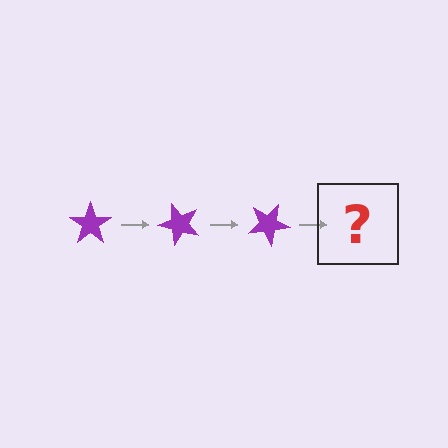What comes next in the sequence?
The next element should be a purple star rotated 150 degrees.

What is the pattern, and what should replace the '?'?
The pattern is that the star rotates 50 degrees each step. The '?' should be a purple star rotated 150 degrees.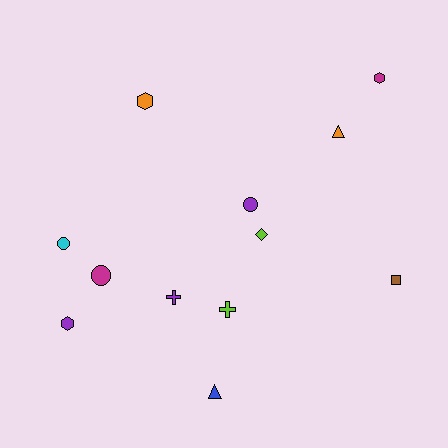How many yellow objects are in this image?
There are no yellow objects.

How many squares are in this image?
There is 1 square.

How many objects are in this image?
There are 12 objects.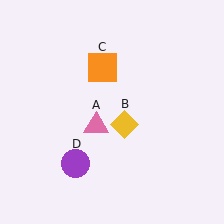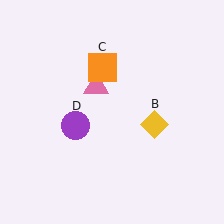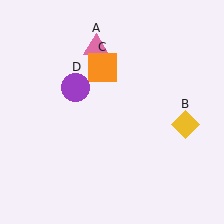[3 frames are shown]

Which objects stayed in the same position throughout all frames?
Orange square (object C) remained stationary.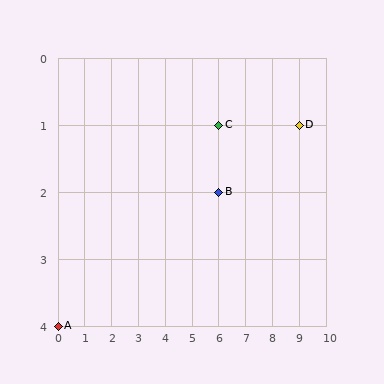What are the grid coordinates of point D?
Point D is at grid coordinates (9, 1).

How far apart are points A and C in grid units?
Points A and C are 6 columns and 3 rows apart (about 6.7 grid units diagonally).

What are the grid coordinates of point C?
Point C is at grid coordinates (6, 1).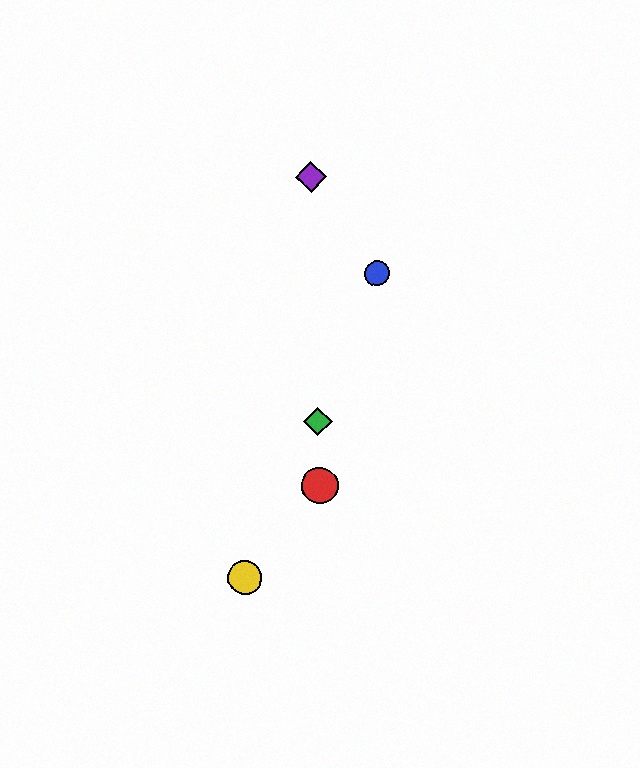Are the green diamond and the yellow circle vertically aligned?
No, the green diamond is at x≈318 and the yellow circle is at x≈245.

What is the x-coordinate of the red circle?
The red circle is at x≈320.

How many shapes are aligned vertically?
3 shapes (the red circle, the green diamond, the purple diamond) are aligned vertically.